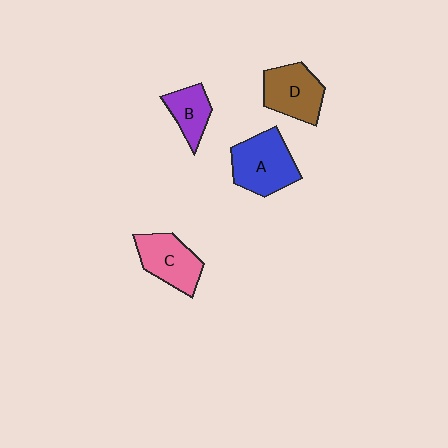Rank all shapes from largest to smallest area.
From largest to smallest: A (blue), D (brown), C (pink), B (purple).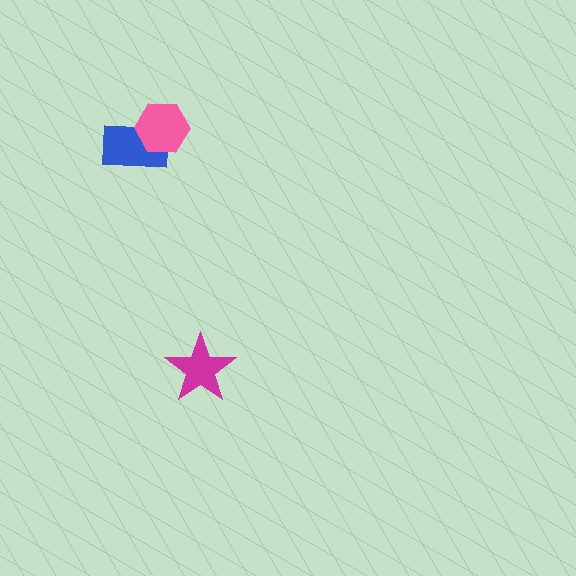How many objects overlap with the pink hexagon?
1 object overlaps with the pink hexagon.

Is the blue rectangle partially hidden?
Yes, it is partially covered by another shape.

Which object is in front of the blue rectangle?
The pink hexagon is in front of the blue rectangle.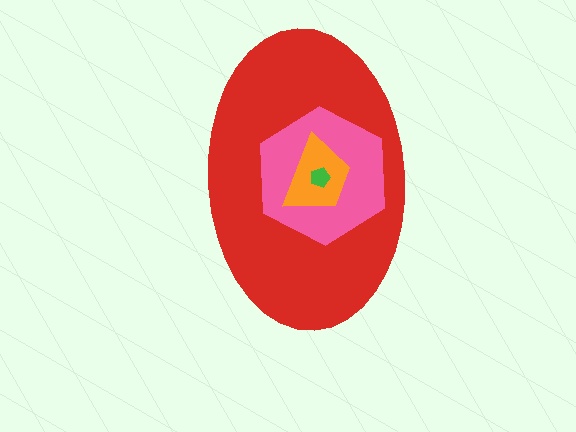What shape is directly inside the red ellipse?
The pink hexagon.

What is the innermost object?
The green pentagon.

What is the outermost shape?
The red ellipse.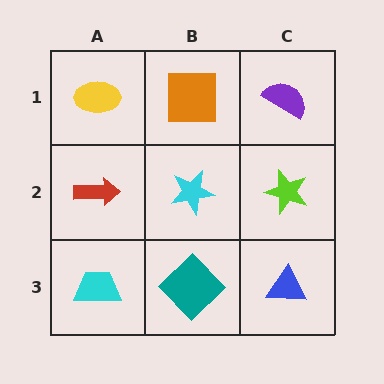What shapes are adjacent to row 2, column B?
An orange square (row 1, column B), a teal diamond (row 3, column B), a red arrow (row 2, column A), a lime star (row 2, column C).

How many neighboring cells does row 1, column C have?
2.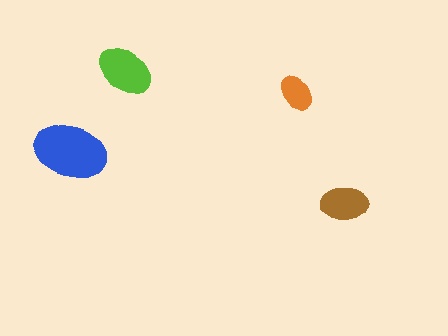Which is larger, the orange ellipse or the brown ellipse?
The brown one.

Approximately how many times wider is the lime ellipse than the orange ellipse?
About 1.5 times wider.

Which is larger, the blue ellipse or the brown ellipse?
The blue one.